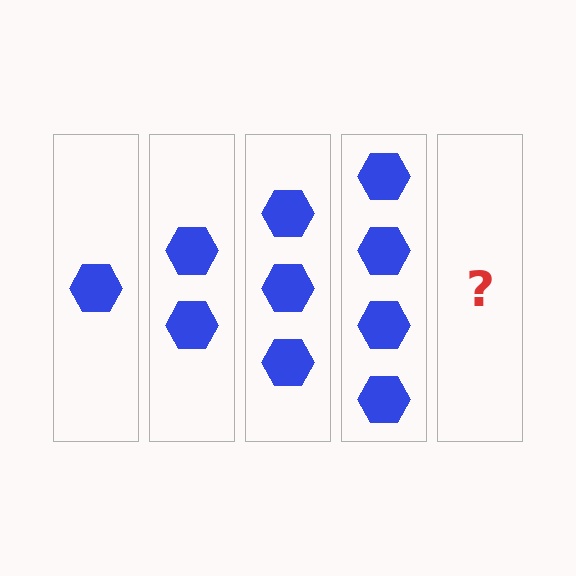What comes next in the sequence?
The next element should be 5 hexagons.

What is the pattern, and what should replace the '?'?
The pattern is that each step adds one more hexagon. The '?' should be 5 hexagons.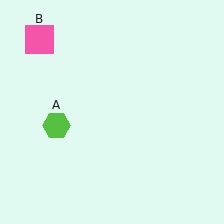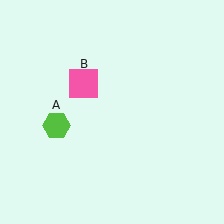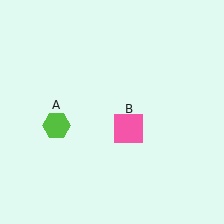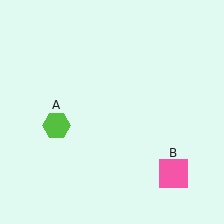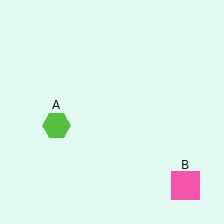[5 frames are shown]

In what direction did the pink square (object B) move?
The pink square (object B) moved down and to the right.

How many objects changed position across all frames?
1 object changed position: pink square (object B).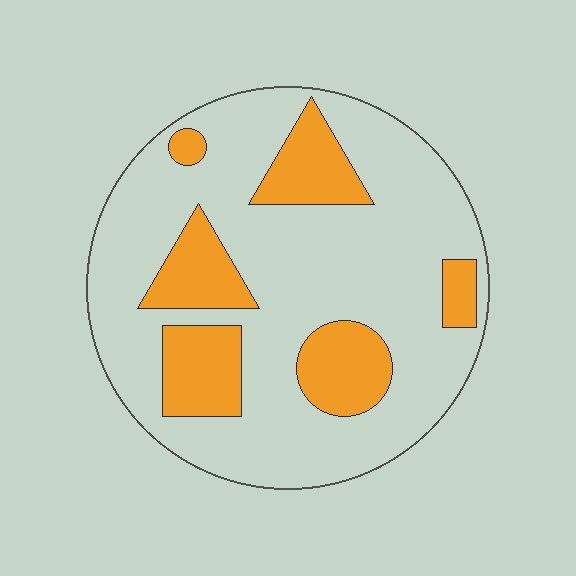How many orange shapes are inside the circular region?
6.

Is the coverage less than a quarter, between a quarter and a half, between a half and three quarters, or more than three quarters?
Less than a quarter.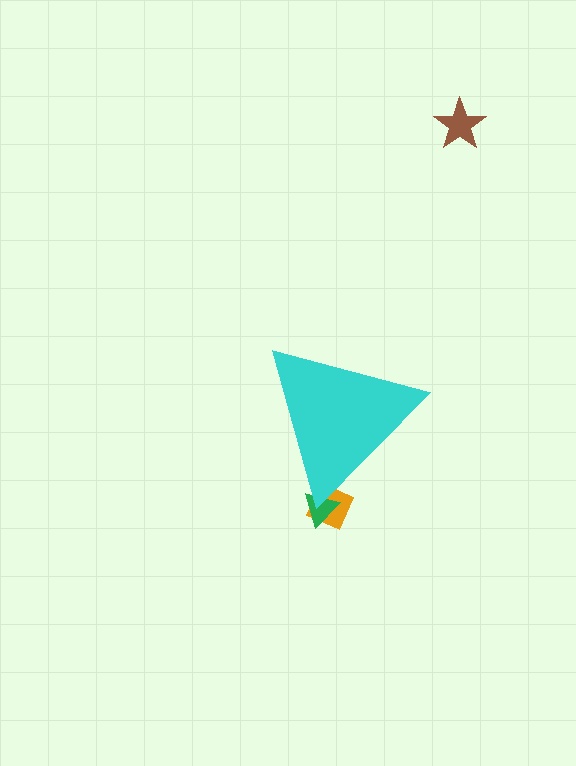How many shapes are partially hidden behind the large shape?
2 shapes are partially hidden.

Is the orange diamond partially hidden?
Yes, the orange diamond is partially hidden behind the cyan triangle.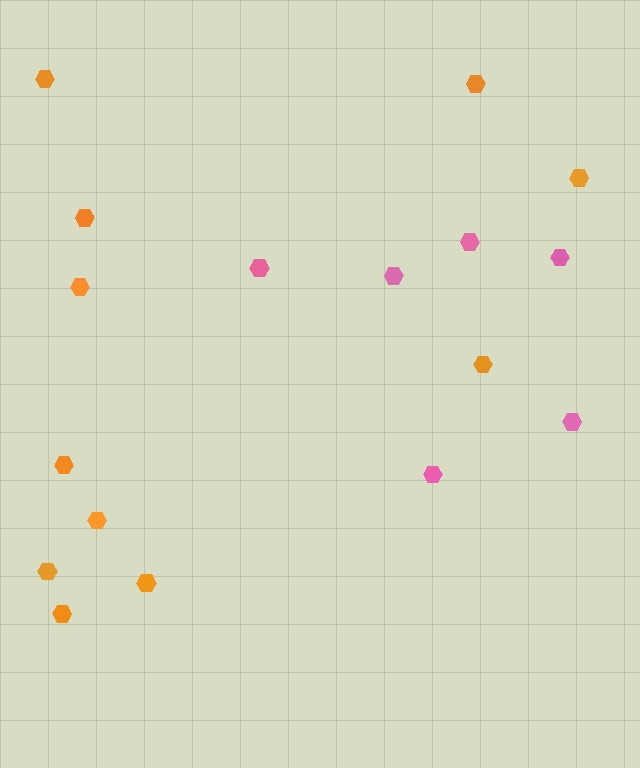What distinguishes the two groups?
There are 2 groups: one group of pink hexagons (6) and one group of orange hexagons (11).